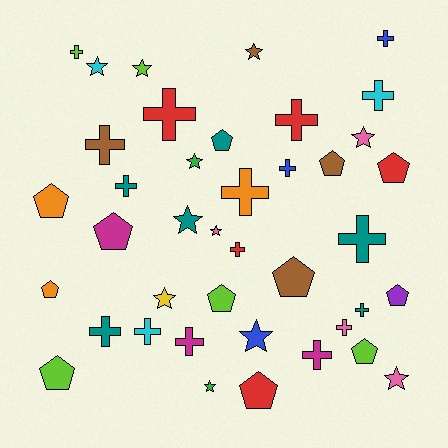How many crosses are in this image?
There are 17 crosses.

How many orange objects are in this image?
There are 3 orange objects.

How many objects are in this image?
There are 40 objects.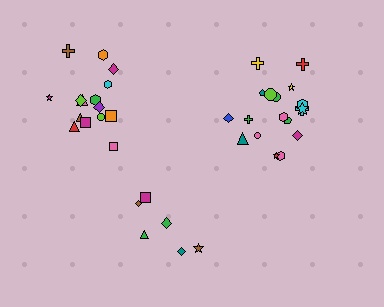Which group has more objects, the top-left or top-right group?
The top-right group.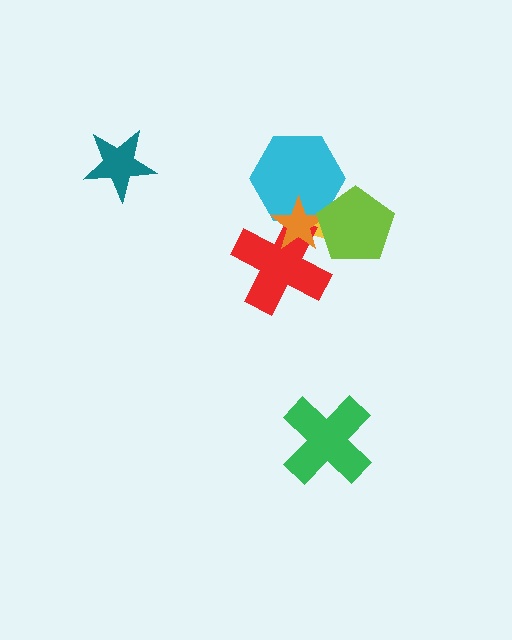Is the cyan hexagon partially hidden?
Yes, it is partially covered by another shape.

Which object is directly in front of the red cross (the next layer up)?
The cyan hexagon is directly in front of the red cross.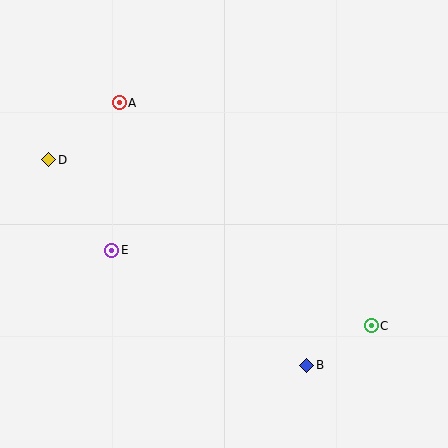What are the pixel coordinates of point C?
Point C is at (371, 326).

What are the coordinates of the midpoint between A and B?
The midpoint between A and B is at (213, 234).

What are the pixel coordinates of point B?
Point B is at (307, 365).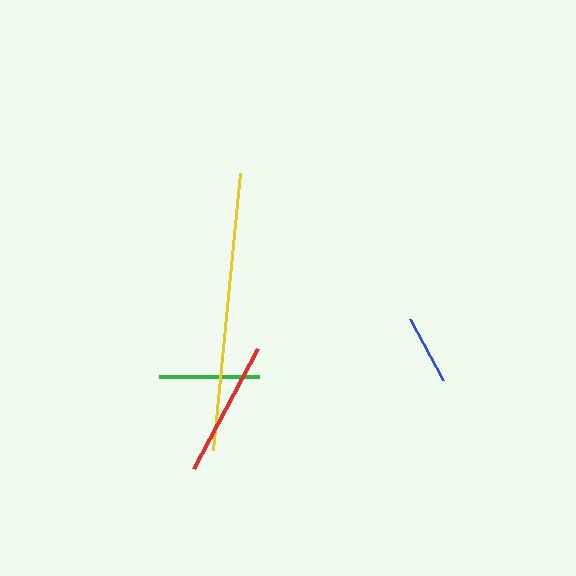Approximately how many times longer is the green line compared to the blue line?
The green line is approximately 1.4 times the length of the blue line.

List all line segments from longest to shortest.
From longest to shortest: yellow, red, green, blue.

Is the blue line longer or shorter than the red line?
The red line is longer than the blue line.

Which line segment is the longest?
The yellow line is the longest at approximately 278 pixels.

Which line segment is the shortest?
The blue line is the shortest at approximately 70 pixels.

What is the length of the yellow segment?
The yellow segment is approximately 278 pixels long.